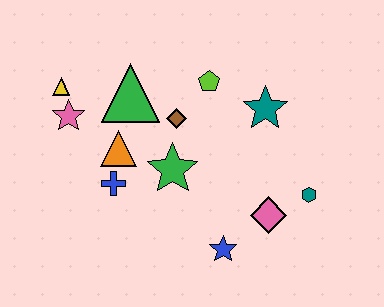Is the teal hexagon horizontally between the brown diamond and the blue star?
No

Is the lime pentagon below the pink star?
No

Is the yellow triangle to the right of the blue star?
No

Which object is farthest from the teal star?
The yellow triangle is farthest from the teal star.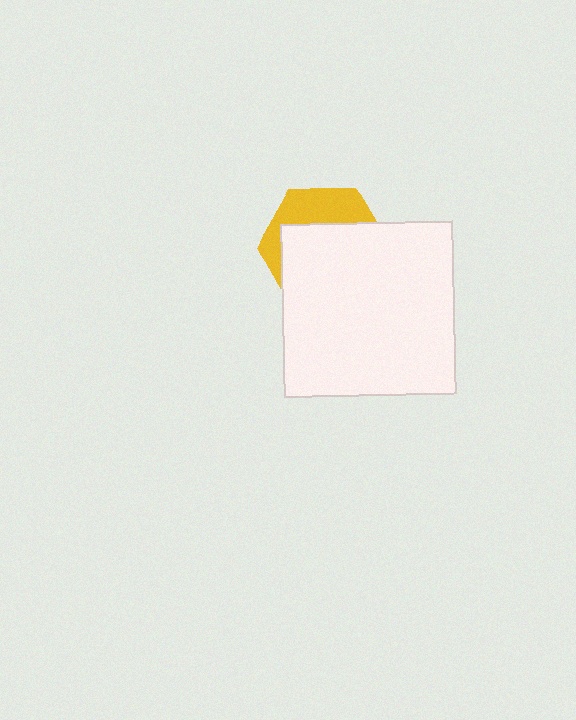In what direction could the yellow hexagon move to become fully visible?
The yellow hexagon could move up. That would shift it out from behind the white square entirely.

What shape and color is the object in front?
The object in front is a white square.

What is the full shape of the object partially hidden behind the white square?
The partially hidden object is a yellow hexagon.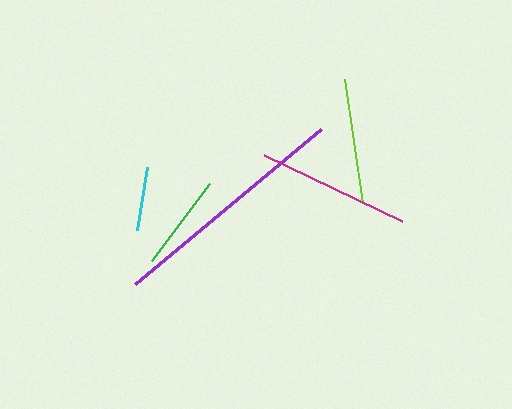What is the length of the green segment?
The green segment is approximately 97 pixels long.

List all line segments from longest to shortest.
From longest to shortest: purple, magenta, lime, green, cyan.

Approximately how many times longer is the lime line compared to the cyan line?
The lime line is approximately 2.0 times the length of the cyan line.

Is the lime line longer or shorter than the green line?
The lime line is longer than the green line.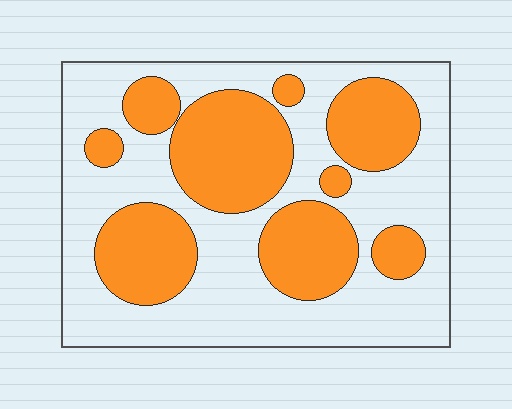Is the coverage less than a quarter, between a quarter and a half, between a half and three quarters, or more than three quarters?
Between a quarter and a half.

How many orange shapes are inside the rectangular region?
9.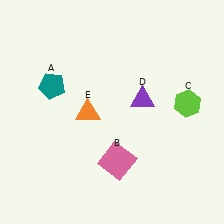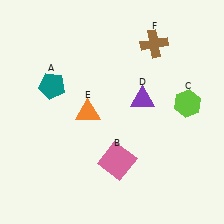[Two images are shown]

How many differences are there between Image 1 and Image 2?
There is 1 difference between the two images.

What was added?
A brown cross (F) was added in Image 2.